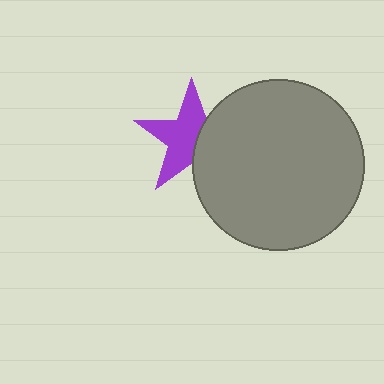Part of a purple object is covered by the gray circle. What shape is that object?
It is a star.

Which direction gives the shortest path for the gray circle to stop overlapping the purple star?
Moving right gives the shortest separation.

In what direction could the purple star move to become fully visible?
The purple star could move left. That would shift it out from behind the gray circle entirely.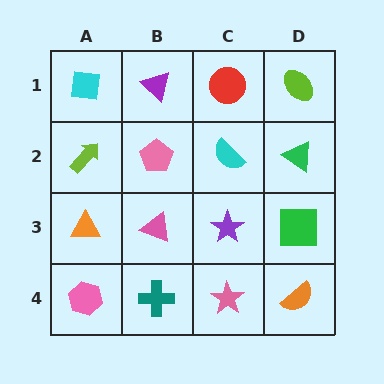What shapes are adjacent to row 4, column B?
A pink triangle (row 3, column B), a pink hexagon (row 4, column A), a pink star (row 4, column C).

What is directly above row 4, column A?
An orange triangle.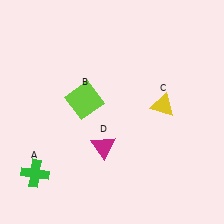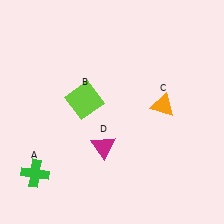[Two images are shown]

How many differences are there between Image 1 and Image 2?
There is 1 difference between the two images.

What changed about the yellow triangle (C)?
In Image 1, C is yellow. In Image 2, it changed to orange.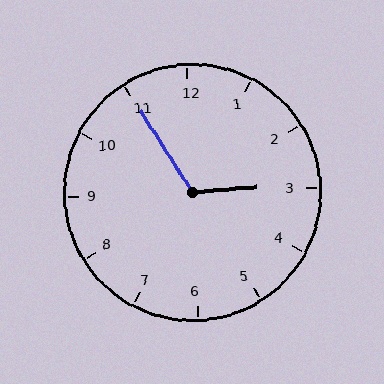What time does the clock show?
2:55.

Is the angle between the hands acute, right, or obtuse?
It is obtuse.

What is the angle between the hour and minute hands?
Approximately 118 degrees.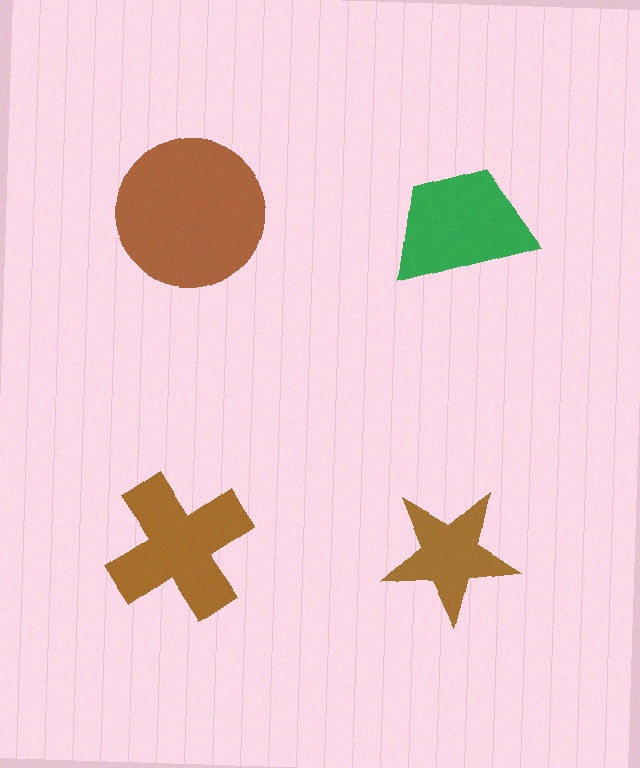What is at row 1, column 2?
A green trapezoid.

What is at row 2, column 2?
A brown star.